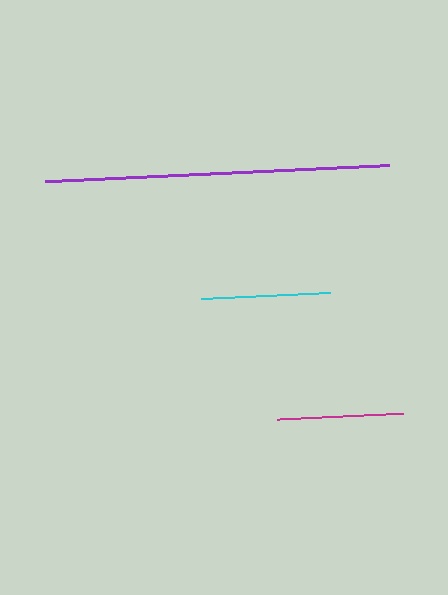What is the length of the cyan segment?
The cyan segment is approximately 129 pixels long.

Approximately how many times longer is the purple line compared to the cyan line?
The purple line is approximately 2.7 times the length of the cyan line.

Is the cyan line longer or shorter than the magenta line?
The cyan line is longer than the magenta line.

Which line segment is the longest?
The purple line is the longest at approximately 344 pixels.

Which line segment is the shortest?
The magenta line is the shortest at approximately 126 pixels.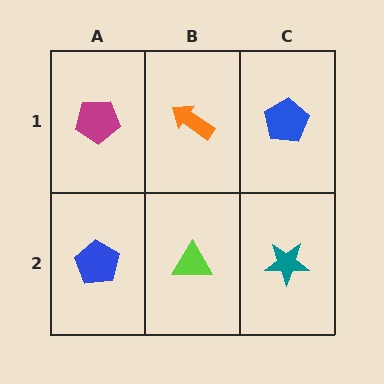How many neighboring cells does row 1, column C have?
2.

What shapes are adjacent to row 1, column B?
A lime triangle (row 2, column B), a magenta pentagon (row 1, column A), a blue pentagon (row 1, column C).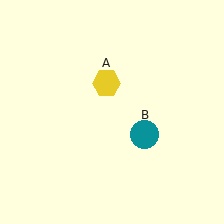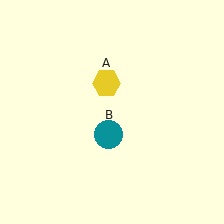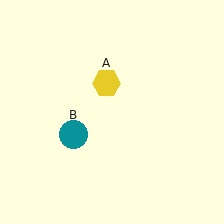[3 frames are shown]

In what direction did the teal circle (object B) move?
The teal circle (object B) moved left.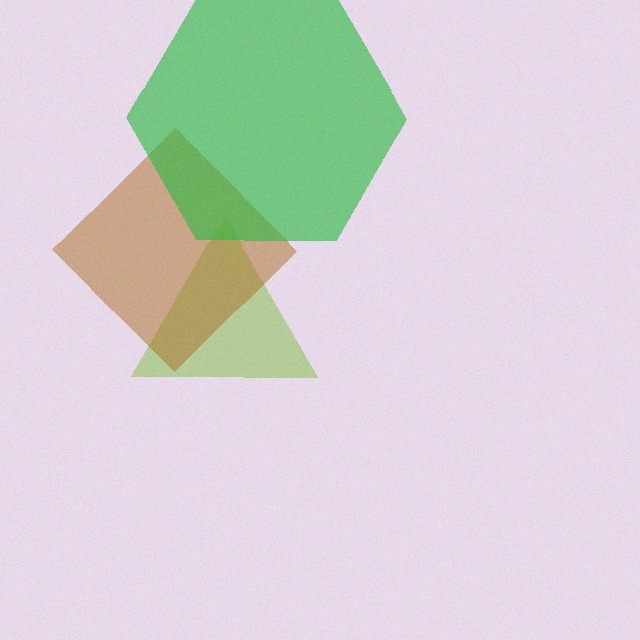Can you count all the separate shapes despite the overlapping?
Yes, there are 3 separate shapes.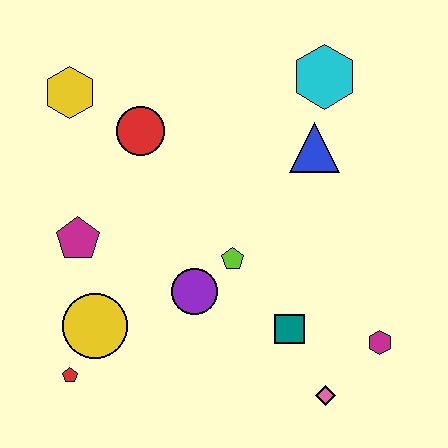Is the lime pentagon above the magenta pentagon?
No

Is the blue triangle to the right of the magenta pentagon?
Yes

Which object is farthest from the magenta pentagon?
The magenta hexagon is farthest from the magenta pentagon.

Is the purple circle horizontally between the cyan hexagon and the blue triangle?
No